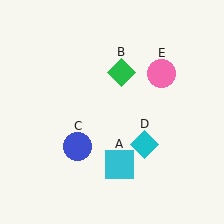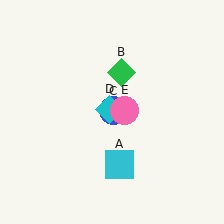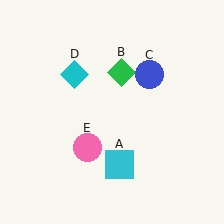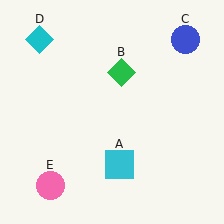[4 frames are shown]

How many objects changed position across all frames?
3 objects changed position: blue circle (object C), cyan diamond (object D), pink circle (object E).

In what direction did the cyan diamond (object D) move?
The cyan diamond (object D) moved up and to the left.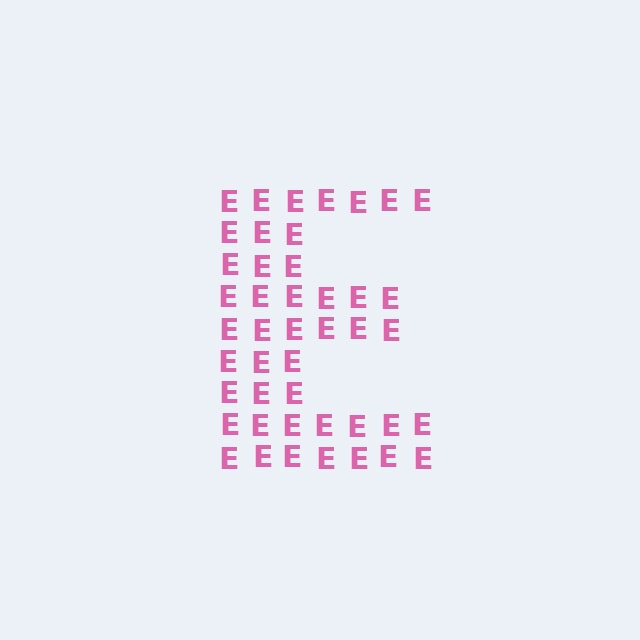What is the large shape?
The large shape is the letter E.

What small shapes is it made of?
It is made of small letter E's.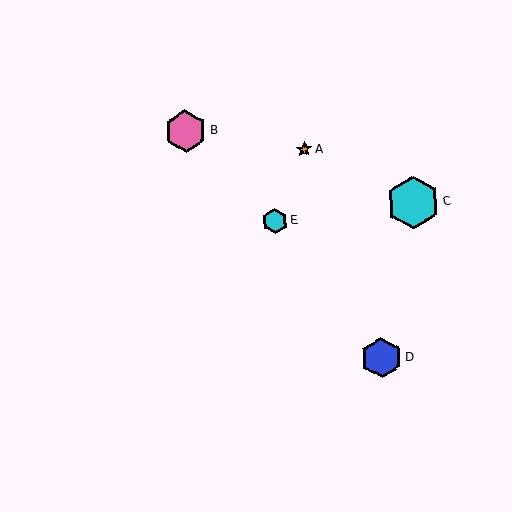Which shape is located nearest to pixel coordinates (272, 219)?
The cyan hexagon (labeled E) at (275, 221) is nearest to that location.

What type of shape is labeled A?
Shape A is an orange star.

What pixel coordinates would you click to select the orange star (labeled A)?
Click at (304, 149) to select the orange star A.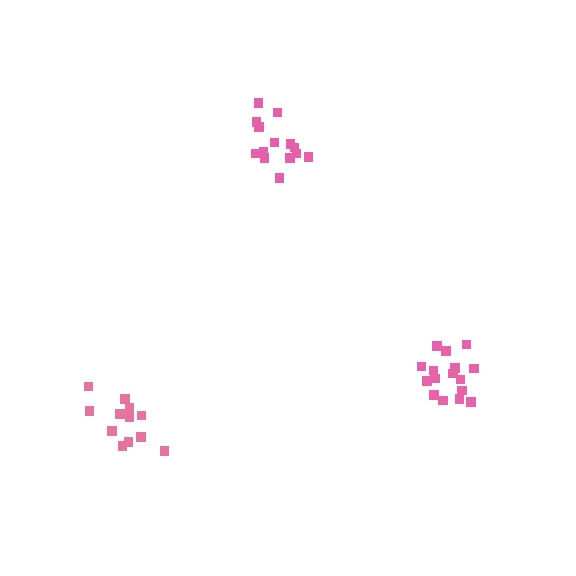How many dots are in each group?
Group 1: 14 dots, Group 2: 17 dots, Group 3: 12 dots (43 total).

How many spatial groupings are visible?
There are 3 spatial groupings.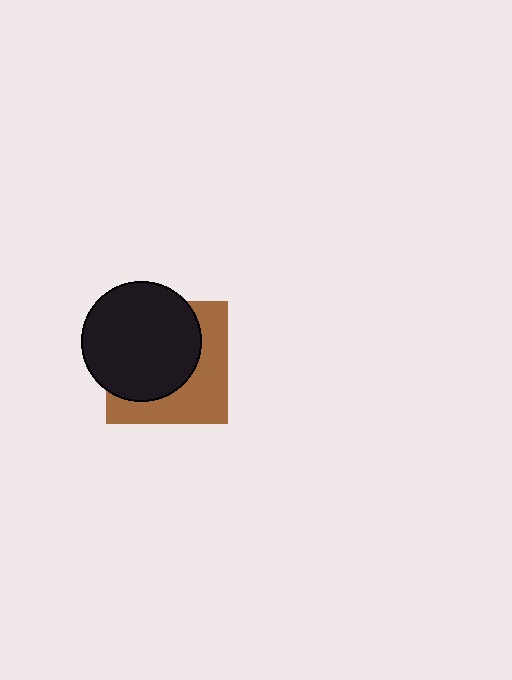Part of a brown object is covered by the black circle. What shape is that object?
It is a square.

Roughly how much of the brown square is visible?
A small part of it is visible (roughly 42%).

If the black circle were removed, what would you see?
You would see the complete brown square.